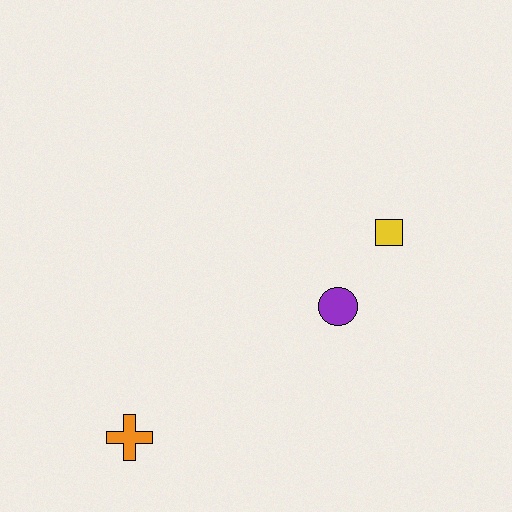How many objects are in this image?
There are 3 objects.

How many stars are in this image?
There are no stars.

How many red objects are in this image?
There are no red objects.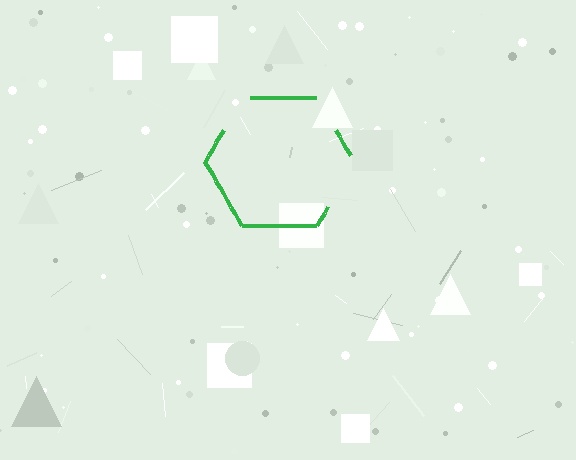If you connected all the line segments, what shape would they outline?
They would outline a hexagon.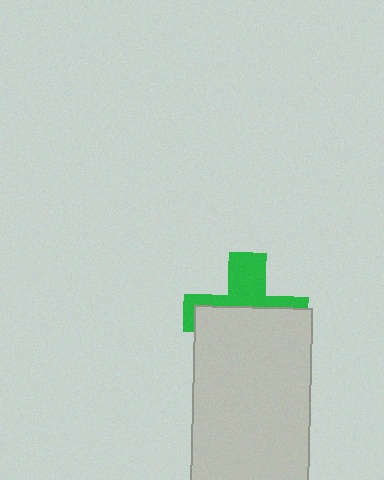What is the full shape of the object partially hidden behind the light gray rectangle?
The partially hidden object is a green cross.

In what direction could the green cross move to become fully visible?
The green cross could move up. That would shift it out from behind the light gray rectangle entirely.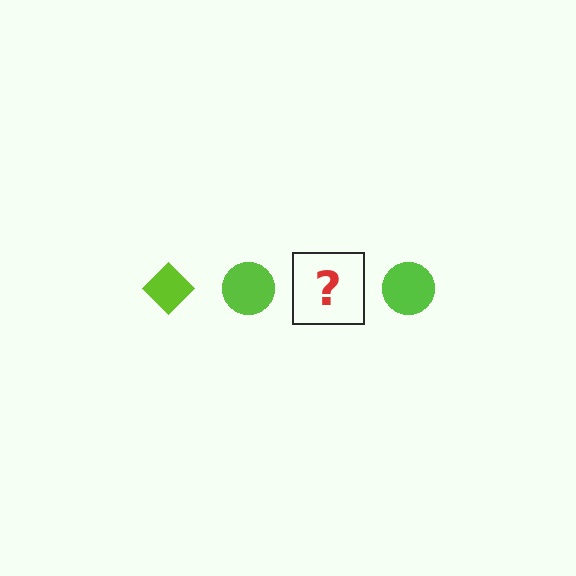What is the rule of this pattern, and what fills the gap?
The rule is that the pattern cycles through diamond, circle shapes in lime. The gap should be filled with a lime diamond.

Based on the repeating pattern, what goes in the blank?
The blank should be a lime diamond.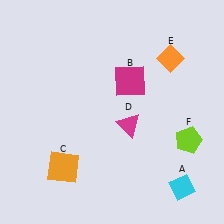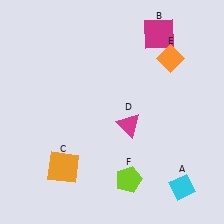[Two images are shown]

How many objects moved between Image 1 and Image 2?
2 objects moved between the two images.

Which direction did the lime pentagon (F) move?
The lime pentagon (F) moved left.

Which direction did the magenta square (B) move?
The magenta square (B) moved up.